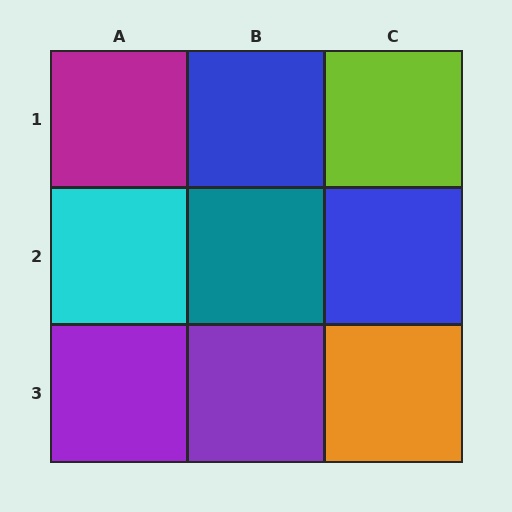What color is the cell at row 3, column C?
Orange.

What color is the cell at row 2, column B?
Teal.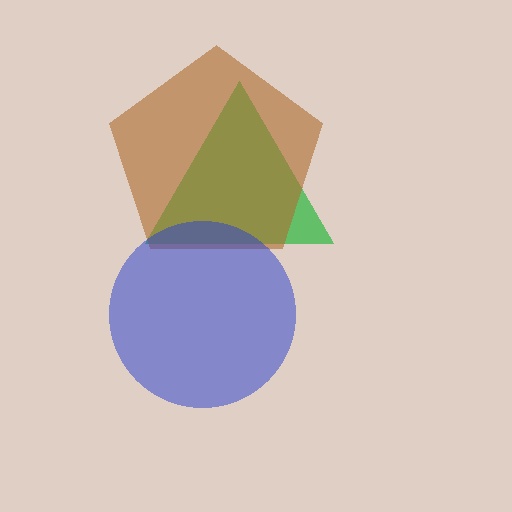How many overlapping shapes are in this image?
There are 3 overlapping shapes in the image.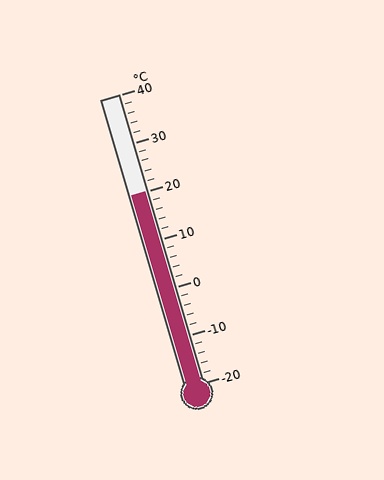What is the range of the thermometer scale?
The thermometer scale ranges from -20°C to 40°C.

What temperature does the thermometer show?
The thermometer shows approximately 20°C.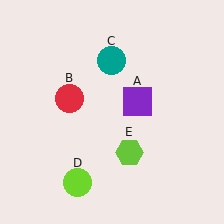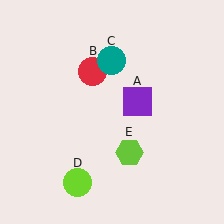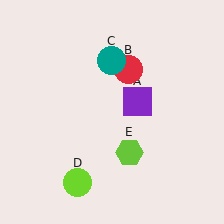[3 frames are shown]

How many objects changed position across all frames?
1 object changed position: red circle (object B).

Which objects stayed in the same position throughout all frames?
Purple square (object A) and teal circle (object C) and lime circle (object D) and lime hexagon (object E) remained stationary.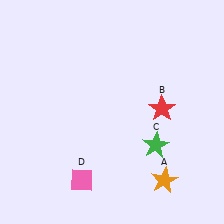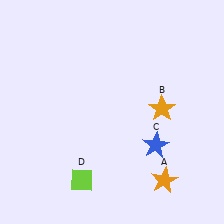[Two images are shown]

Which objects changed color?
B changed from red to orange. C changed from green to blue. D changed from pink to lime.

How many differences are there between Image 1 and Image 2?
There are 3 differences between the two images.